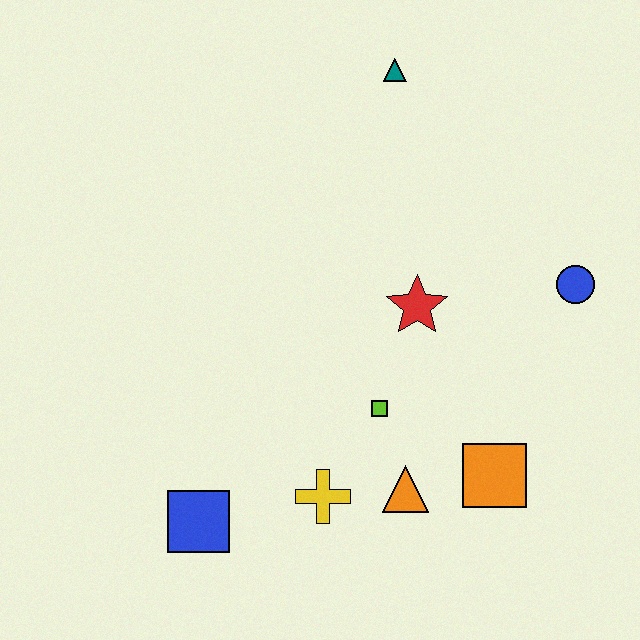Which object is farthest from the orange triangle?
The teal triangle is farthest from the orange triangle.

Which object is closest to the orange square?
The orange triangle is closest to the orange square.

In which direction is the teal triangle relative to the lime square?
The teal triangle is above the lime square.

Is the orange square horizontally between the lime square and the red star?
No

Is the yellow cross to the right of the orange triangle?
No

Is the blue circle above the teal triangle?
No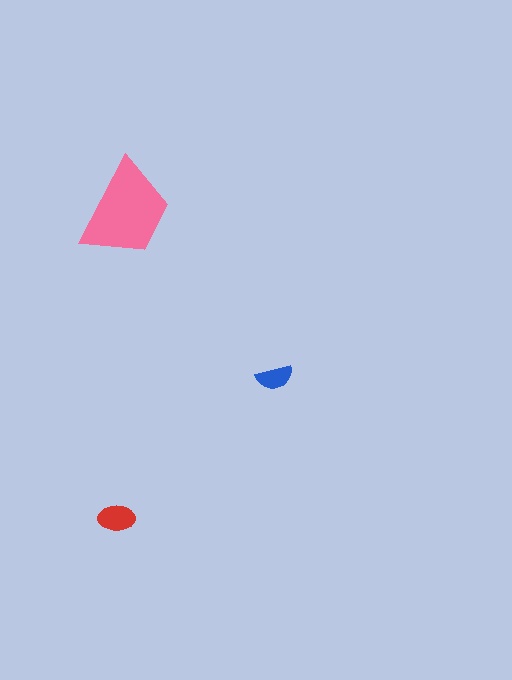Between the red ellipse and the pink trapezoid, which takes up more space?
The pink trapezoid.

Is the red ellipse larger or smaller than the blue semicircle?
Larger.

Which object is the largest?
The pink trapezoid.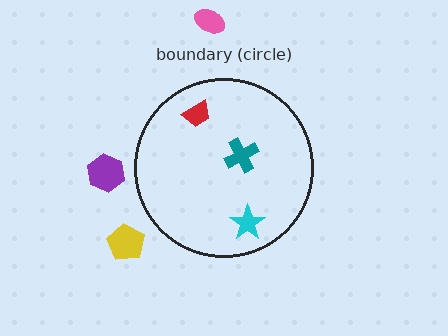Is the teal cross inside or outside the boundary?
Inside.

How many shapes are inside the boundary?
3 inside, 3 outside.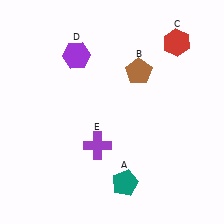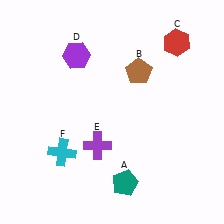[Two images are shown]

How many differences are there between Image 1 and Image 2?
There is 1 difference between the two images.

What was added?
A cyan cross (F) was added in Image 2.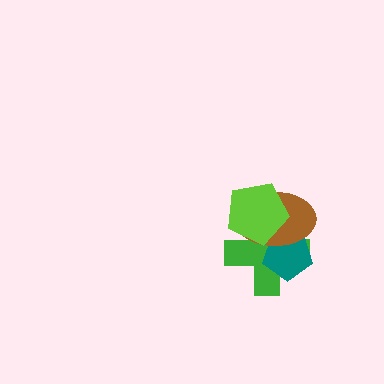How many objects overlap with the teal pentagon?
3 objects overlap with the teal pentagon.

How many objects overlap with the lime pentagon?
3 objects overlap with the lime pentagon.